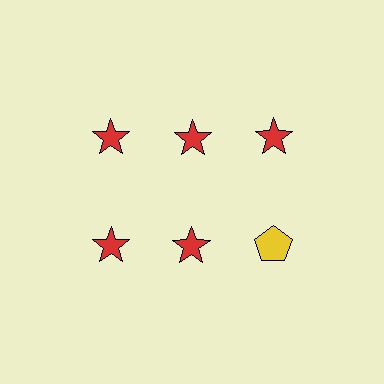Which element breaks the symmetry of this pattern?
The yellow pentagon in the second row, center column breaks the symmetry. All other shapes are red stars.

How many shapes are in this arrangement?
There are 6 shapes arranged in a grid pattern.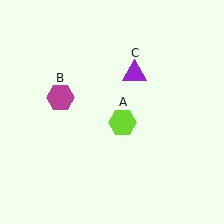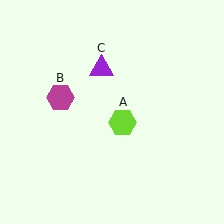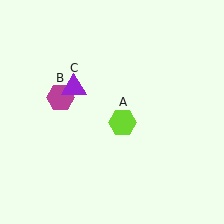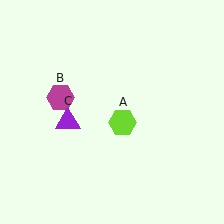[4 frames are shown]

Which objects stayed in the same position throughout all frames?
Lime hexagon (object A) and magenta hexagon (object B) remained stationary.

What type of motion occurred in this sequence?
The purple triangle (object C) rotated counterclockwise around the center of the scene.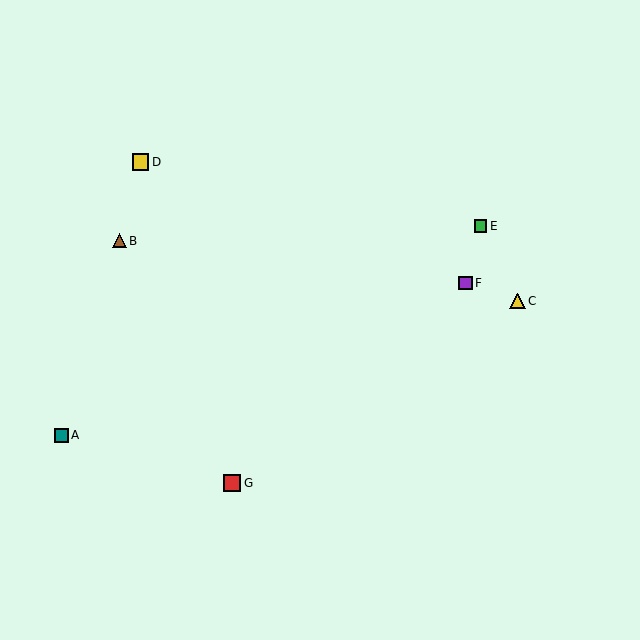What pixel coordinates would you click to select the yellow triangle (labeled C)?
Click at (518, 301) to select the yellow triangle C.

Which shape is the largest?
The red square (labeled G) is the largest.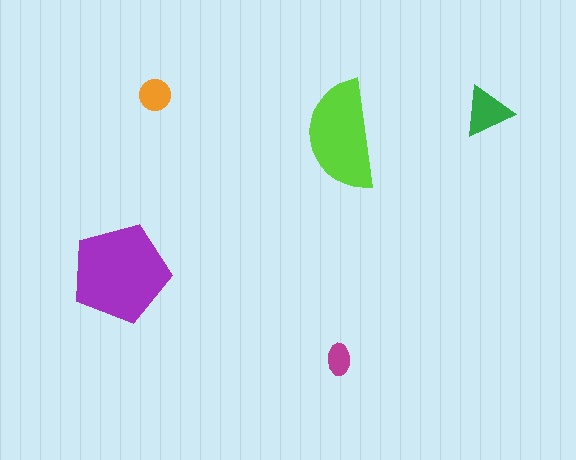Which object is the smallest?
The magenta ellipse.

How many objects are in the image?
There are 5 objects in the image.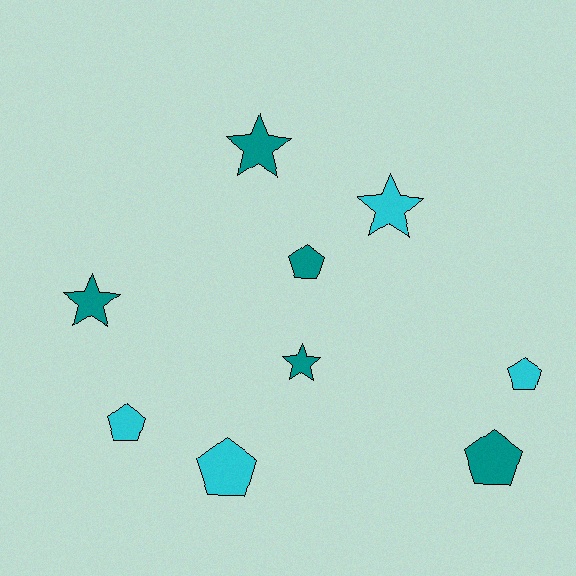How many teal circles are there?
There are no teal circles.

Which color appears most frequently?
Teal, with 5 objects.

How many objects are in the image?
There are 9 objects.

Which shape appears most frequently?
Pentagon, with 5 objects.